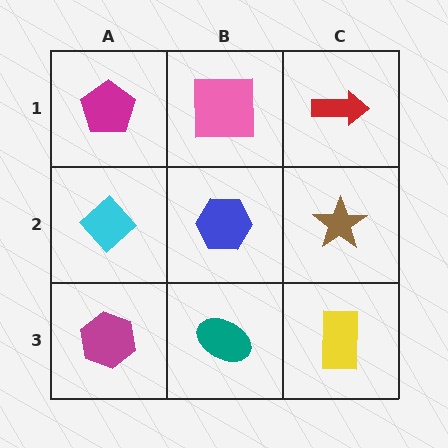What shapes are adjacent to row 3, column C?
A brown star (row 2, column C), a teal ellipse (row 3, column B).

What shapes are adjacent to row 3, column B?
A blue hexagon (row 2, column B), a magenta hexagon (row 3, column A), a yellow rectangle (row 3, column C).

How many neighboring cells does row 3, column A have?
2.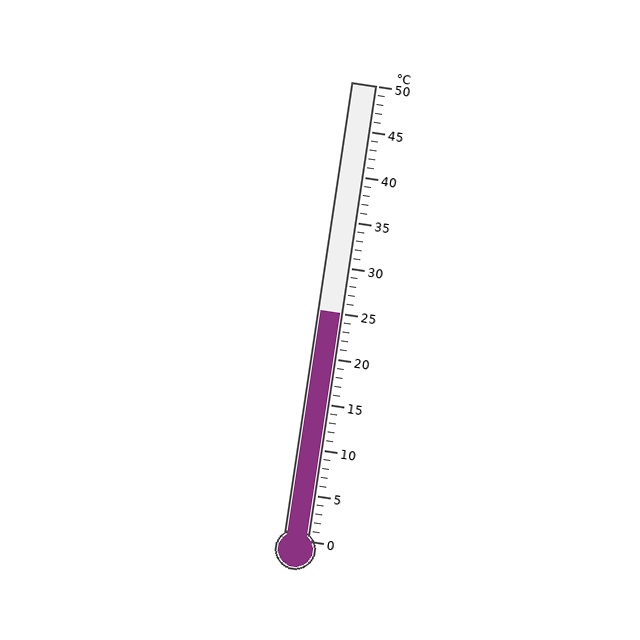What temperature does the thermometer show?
The thermometer shows approximately 25°C.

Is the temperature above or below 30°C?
The temperature is below 30°C.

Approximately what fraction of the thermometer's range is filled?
The thermometer is filled to approximately 50% of its range.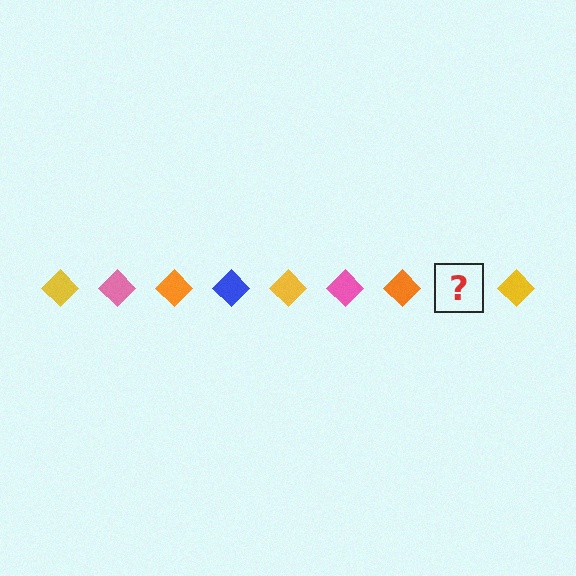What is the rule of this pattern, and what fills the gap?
The rule is that the pattern cycles through yellow, pink, orange, blue diamonds. The gap should be filled with a blue diamond.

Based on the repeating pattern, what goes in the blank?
The blank should be a blue diamond.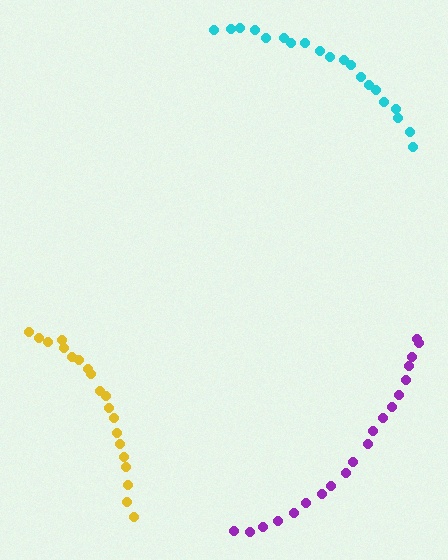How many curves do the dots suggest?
There are 3 distinct paths.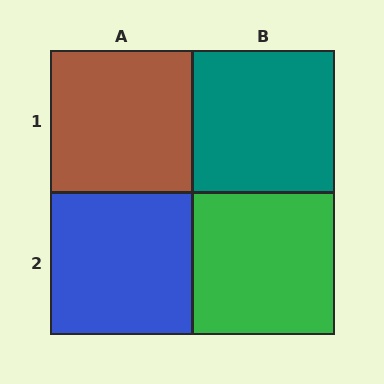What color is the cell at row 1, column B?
Teal.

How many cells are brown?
1 cell is brown.